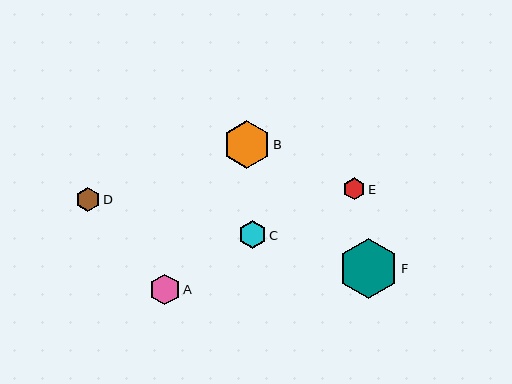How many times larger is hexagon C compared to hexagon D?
Hexagon C is approximately 1.1 times the size of hexagon D.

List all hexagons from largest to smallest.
From largest to smallest: F, B, A, C, D, E.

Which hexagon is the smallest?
Hexagon E is the smallest with a size of approximately 22 pixels.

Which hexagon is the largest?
Hexagon F is the largest with a size of approximately 60 pixels.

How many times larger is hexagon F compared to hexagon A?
Hexagon F is approximately 2.0 times the size of hexagon A.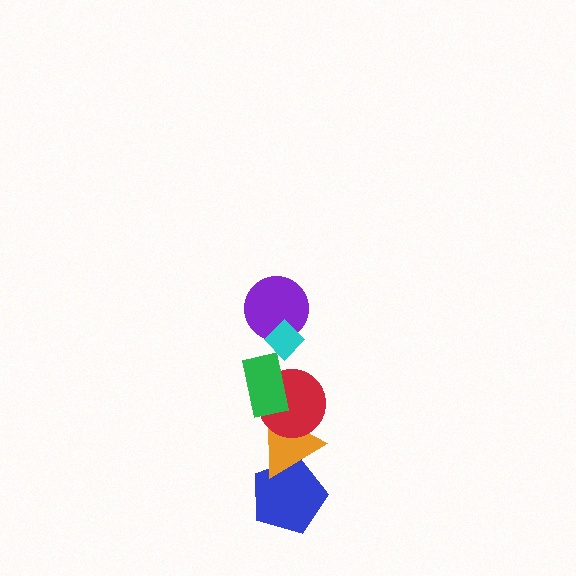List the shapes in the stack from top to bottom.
From top to bottom: the cyan diamond, the purple circle, the green rectangle, the red circle, the orange triangle, the blue pentagon.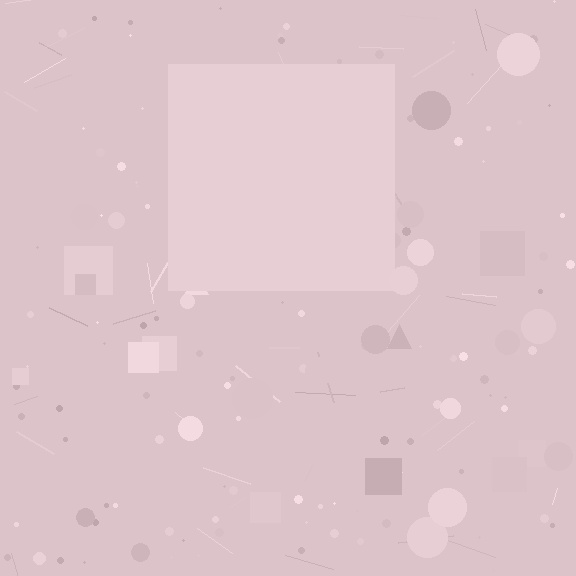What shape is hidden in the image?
A square is hidden in the image.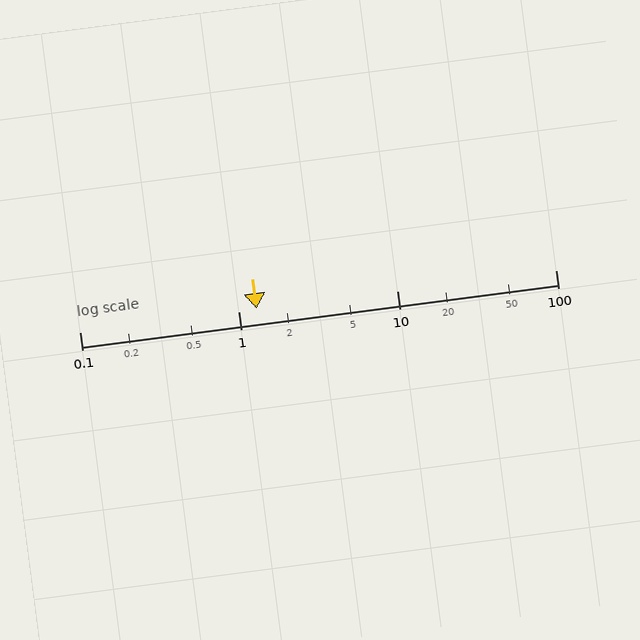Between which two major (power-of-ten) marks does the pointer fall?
The pointer is between 1 and 10.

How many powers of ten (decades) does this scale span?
The scale spans 3 decades, from 0.1 to 100.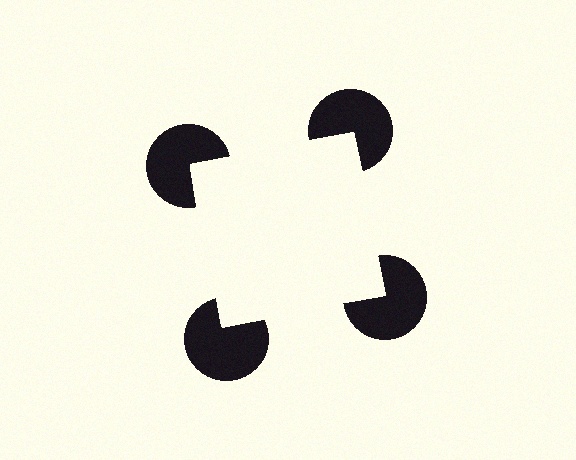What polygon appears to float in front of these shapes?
An illusory square — its edges are inferred from the aligned wedge cuts in the pac-man discs, not physically drawn.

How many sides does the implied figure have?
4 sides.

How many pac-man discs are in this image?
There are 4 — one at each vertex of the illusory square.